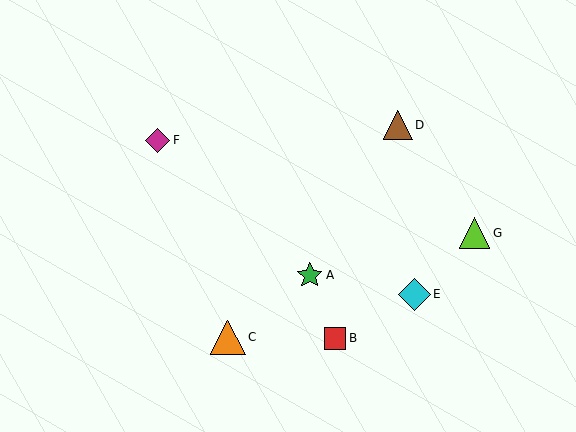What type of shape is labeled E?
Shape E is a cyan diamond.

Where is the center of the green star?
The center of the green star is at (310, 275).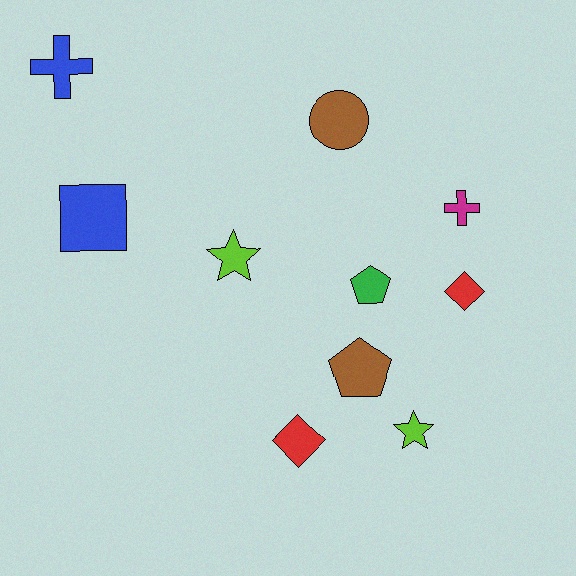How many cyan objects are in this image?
There are no cyan objects.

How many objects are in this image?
There are 10 objects.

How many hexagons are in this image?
There are no hexagons.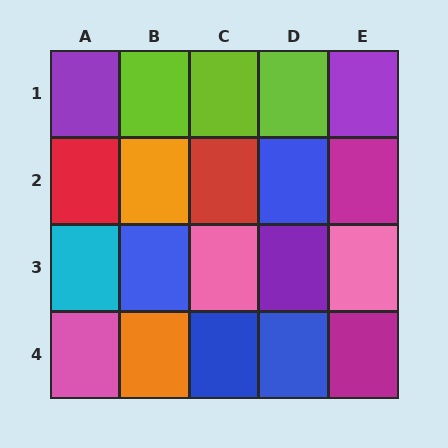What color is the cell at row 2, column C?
Red.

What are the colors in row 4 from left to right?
Pink, orange, blue, blue, magenta.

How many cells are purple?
3 cells are purple.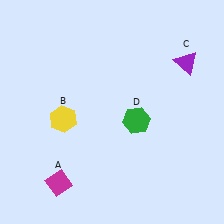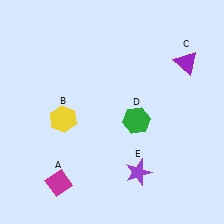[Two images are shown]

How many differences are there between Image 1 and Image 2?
There is 1 difference between the two images.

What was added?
A purple star (E) was added in Image 2.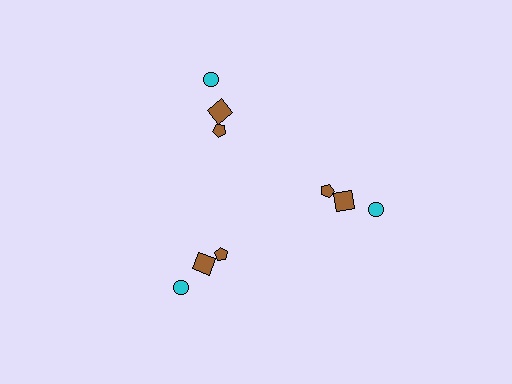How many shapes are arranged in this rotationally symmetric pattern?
There are 9 shapes, arranged in 3 groups of 3.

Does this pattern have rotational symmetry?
Yes, this pattern has 3-fold rotational symmetry. It looks the same after rotating 120 degrees around the center.